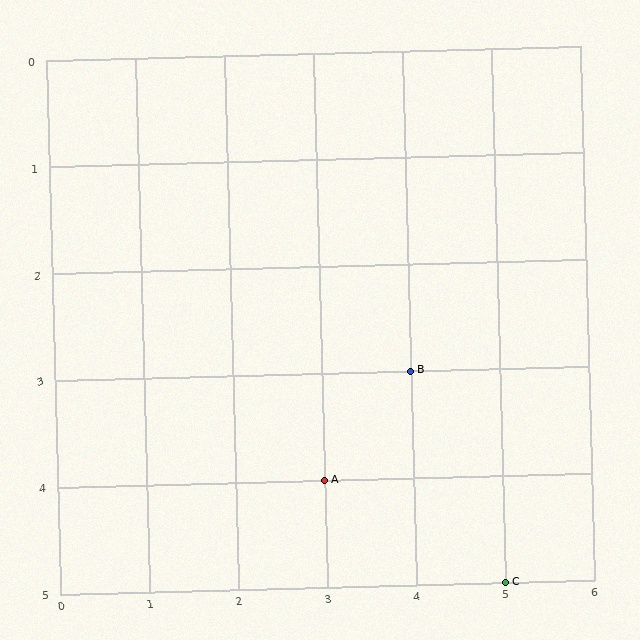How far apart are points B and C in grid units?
Points B and C are 1 column and 2 rows apart (about 2.2 grid units diagonally).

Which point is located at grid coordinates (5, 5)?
Point C is at (5, 5).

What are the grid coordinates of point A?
Point A is at grid coordinates (3, 4).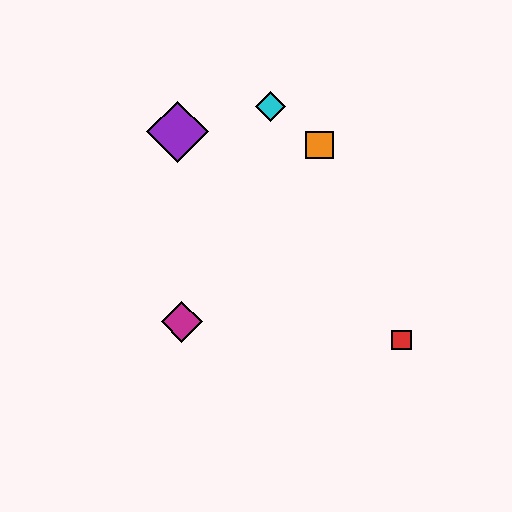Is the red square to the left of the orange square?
No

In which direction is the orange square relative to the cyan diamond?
The orange square is to the right of the cyan diamond.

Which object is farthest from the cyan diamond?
The red square is farthest from the cyan diamond.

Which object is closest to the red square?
The orange square is closest to the red square.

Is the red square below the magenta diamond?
Yes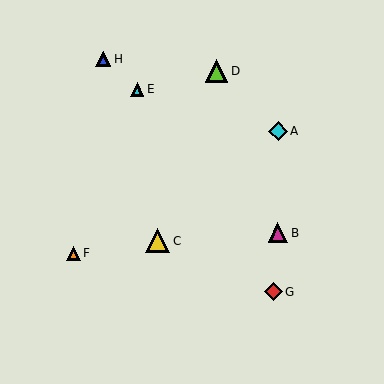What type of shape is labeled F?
Shape F is an orange triangle.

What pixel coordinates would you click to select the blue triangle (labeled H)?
Click at (103, 59) to select the blue triangle H.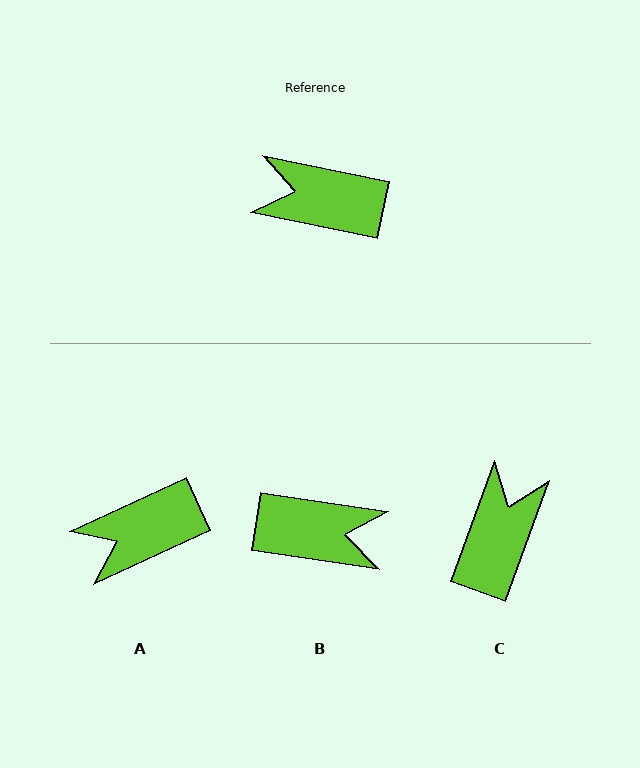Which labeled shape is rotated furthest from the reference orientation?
B, about 177 degrees away.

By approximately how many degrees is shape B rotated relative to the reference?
Approximately 177 degrees clockwise.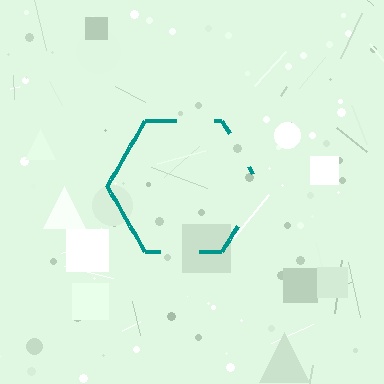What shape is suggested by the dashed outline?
The dashed outline suggests a hexagon.